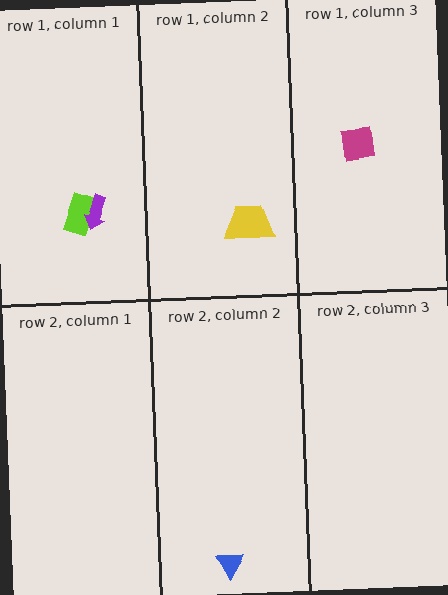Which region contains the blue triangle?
The row 2, column 2 region.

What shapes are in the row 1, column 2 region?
The yellow trapezoid.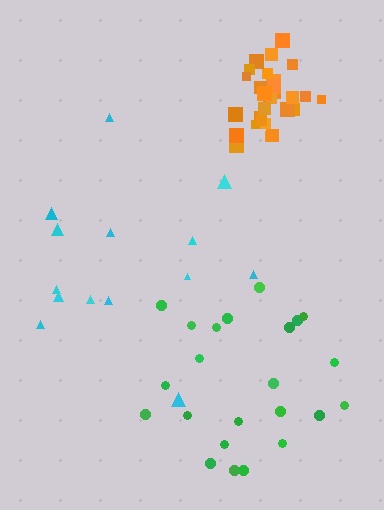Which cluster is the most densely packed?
Orange.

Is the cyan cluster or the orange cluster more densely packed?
Orange.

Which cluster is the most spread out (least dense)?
Cyan.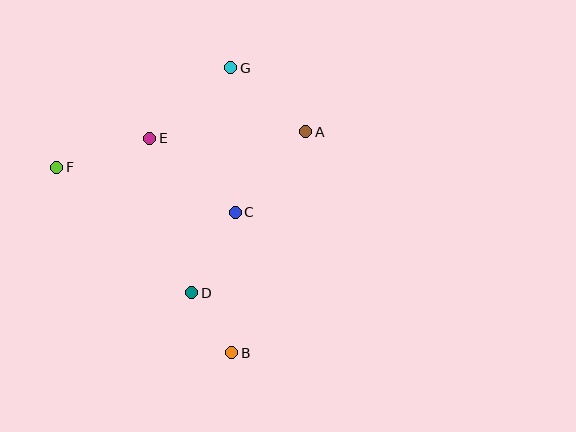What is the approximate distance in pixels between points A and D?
The distance between A and D is approximately 198 pixels.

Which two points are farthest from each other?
Points B and G are farthest from each other.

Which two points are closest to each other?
Points B and D are closest to each other.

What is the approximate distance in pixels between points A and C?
The distance between A and C is approximately 107 pixels.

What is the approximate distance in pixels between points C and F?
The distance between C and F is approximately 184 pixels.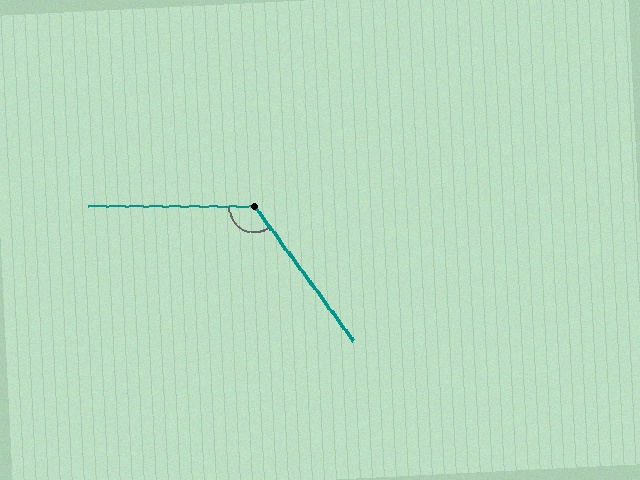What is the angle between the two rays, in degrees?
Approximately 127 degrees.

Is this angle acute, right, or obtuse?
It is obtuse.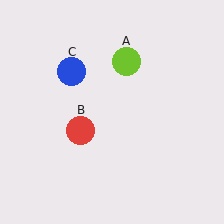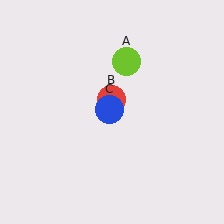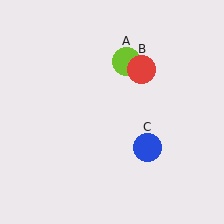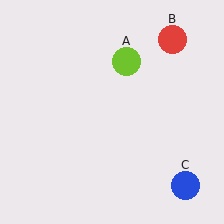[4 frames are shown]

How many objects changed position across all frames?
2 objects changed position: red circle (object B), blue circle (object C).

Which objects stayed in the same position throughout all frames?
Lime circle (object A) remained stationary.